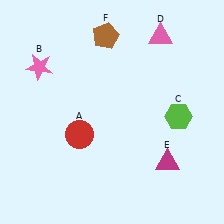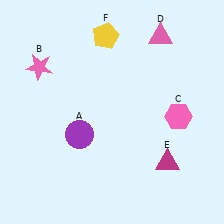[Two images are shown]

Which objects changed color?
A changed from red to purple. C changed from lime to pink. F changed from brown to yellow.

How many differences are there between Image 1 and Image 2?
There are 3 differences between the two images.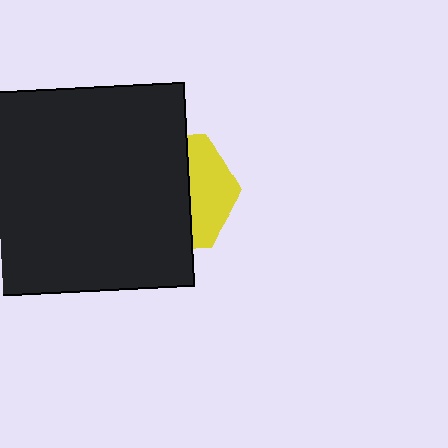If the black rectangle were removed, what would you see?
You would see the complete yellow hexagon.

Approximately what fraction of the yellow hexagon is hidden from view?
Roughly 63% of the yellow hexagon is hidden behind the black rectangle.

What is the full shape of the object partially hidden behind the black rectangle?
The partially hidden object is a yellow hexagon.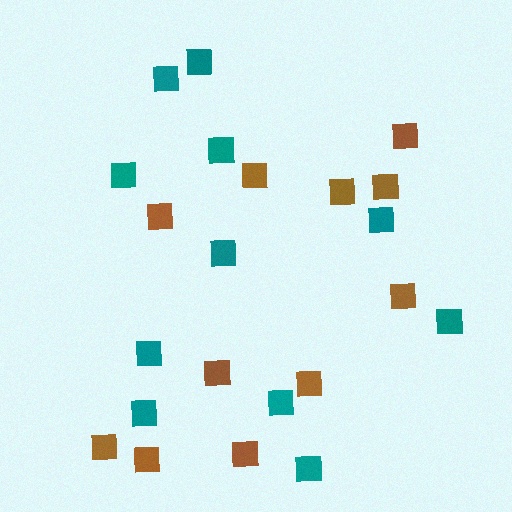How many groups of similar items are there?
There are 2 groups: one group of brown squares (11) and one group of teal squares (11).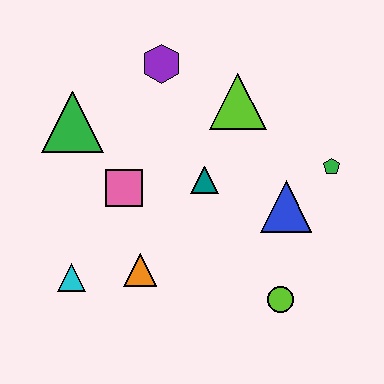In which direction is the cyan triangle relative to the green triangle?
The cyan triangle is below the green triangle.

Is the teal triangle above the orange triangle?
Yes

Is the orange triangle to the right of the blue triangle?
No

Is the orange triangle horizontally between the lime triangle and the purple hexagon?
No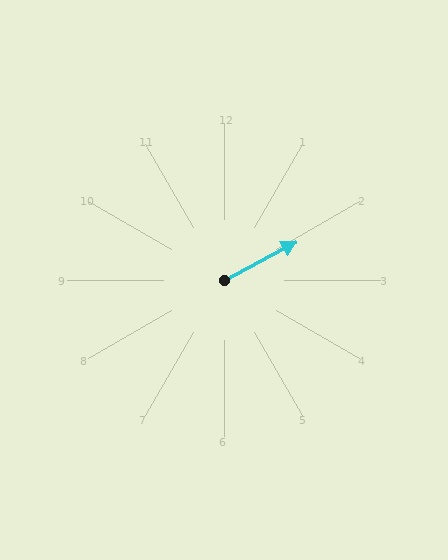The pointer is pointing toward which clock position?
Roughly 2 o'clock.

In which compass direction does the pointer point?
Northeast.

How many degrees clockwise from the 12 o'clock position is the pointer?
Approximately 62 degrees.